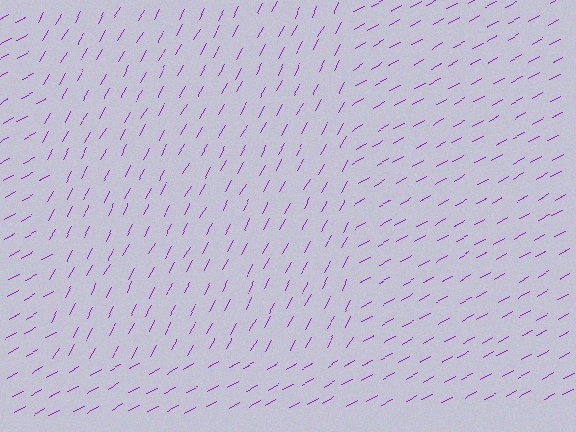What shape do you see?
I see a rectangle.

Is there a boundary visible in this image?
Yes, there is a texture boundary formed by a change in line orientation.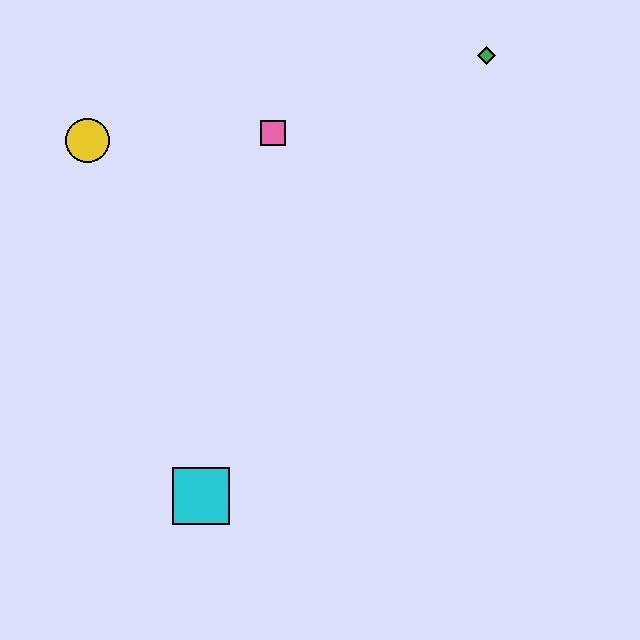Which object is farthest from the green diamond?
The cyan square is farthest from the green diamond.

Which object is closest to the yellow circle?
The pink square is closest to the yellow circle.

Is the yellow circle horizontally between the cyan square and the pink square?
No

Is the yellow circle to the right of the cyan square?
No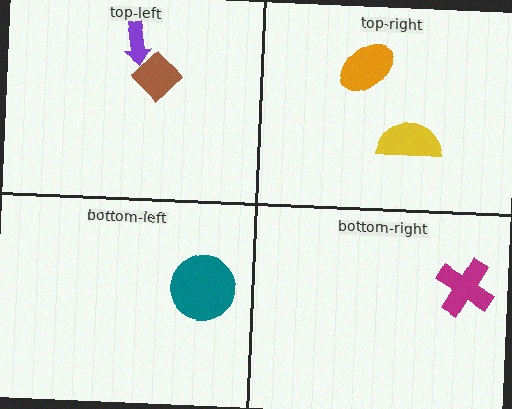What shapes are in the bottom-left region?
The teal circle.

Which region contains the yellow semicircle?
The top-right region.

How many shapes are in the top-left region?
2.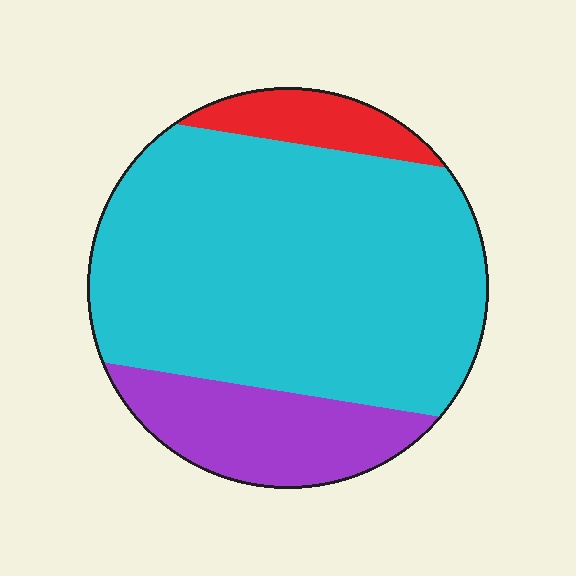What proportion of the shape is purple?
Purple takes up about one fifth (1/5) of the shape.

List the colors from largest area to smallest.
From largest to smallest: cyan, purple, red.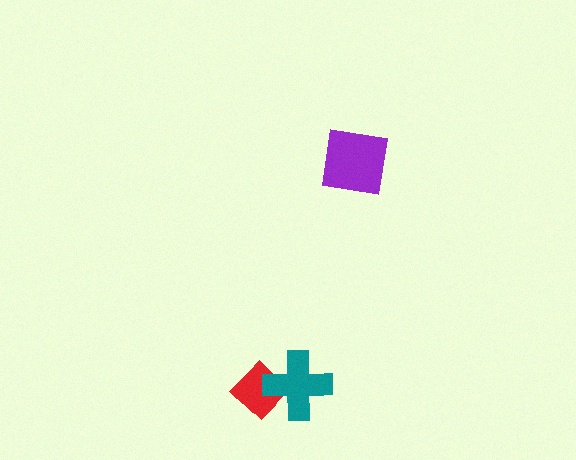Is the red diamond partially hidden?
Yes, it is partially covered by another shape.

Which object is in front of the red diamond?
The teal cross is in front of the red diamond.